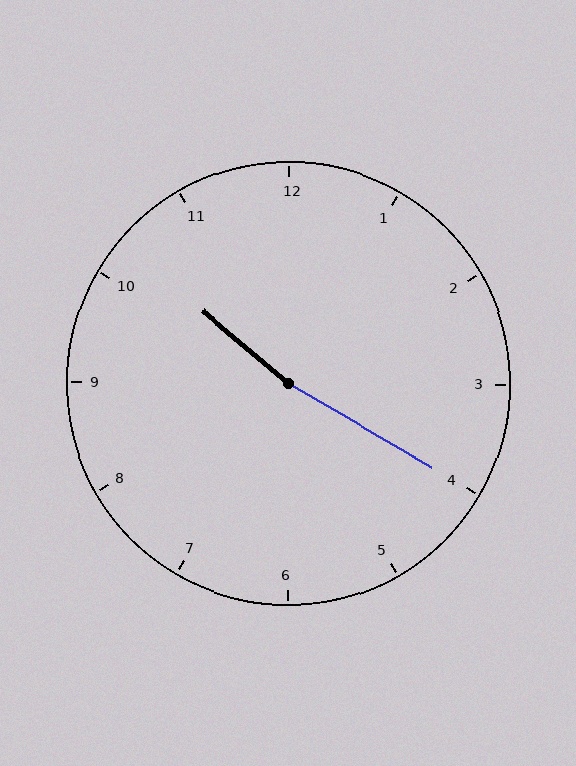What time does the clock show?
10:20.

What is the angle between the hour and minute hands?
Approximately 170 degrees.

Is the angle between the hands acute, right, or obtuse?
It is obtuse.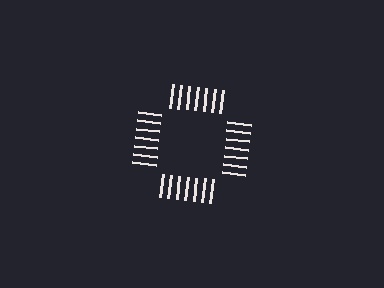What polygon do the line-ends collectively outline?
An illusory square — the line segments terminate on its edges but no continuous stroke is drawn.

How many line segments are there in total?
28 — 7 along each of the 4 edges.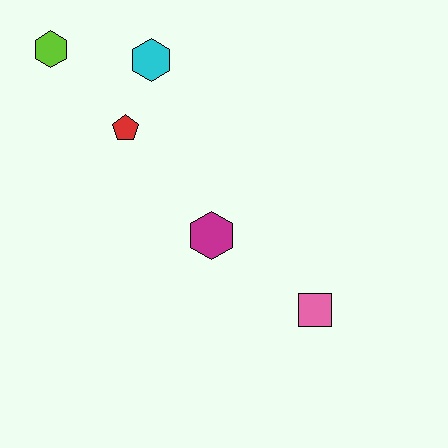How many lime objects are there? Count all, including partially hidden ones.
There is 1 lime object.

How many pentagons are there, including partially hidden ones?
There is 1 pentagon.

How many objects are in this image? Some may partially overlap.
There are 5 objects.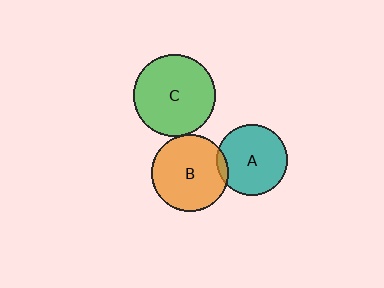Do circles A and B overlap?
Yes.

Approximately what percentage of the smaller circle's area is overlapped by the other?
Approximately 5%.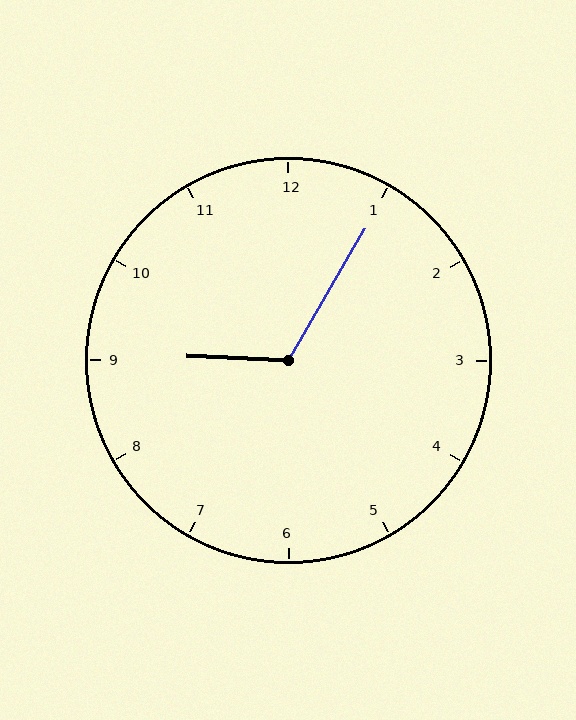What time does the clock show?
9:05.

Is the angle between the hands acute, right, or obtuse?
It is obtuse.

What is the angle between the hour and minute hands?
Approximately 118 degrees.